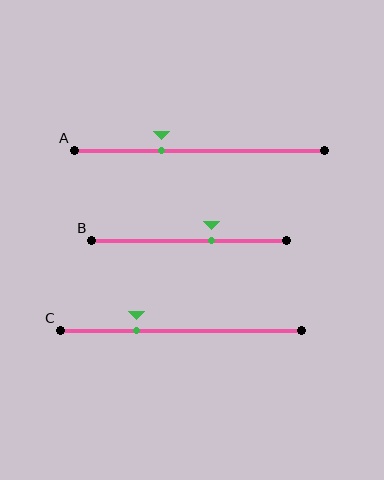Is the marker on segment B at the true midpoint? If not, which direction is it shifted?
No, the marker on segment B is shifted to the right by about 12% of the segment length.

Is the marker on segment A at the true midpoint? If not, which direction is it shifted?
No, the marker on segment A is shifted to the left by about 15% of the segment length.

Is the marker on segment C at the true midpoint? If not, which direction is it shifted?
No, the marker on segment C is shifted to the left by about 18% of the segment length.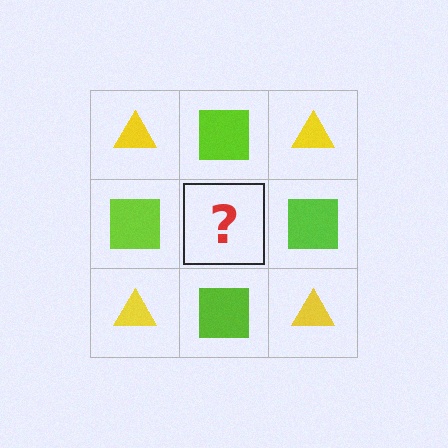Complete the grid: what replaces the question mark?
The question mark should be replaced with a yellow triangle.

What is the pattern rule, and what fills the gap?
The rule is that it alternates yellow triangle and lime square in a checkerboard pattern. The gap should be filled with a yellow triangle.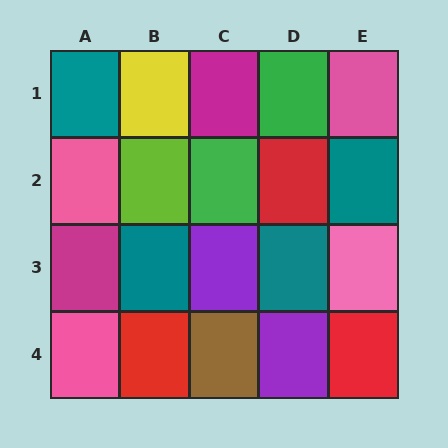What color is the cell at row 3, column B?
Teal.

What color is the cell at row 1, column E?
Pink.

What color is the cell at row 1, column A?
Teal.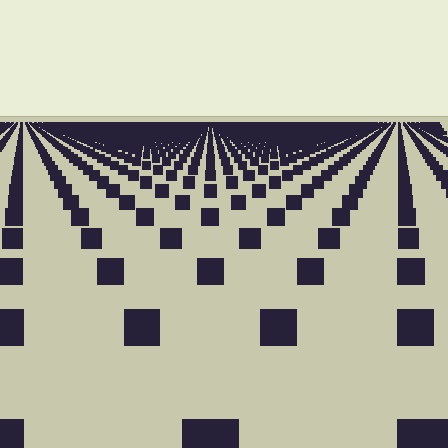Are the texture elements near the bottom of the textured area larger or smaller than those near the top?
Larger. Near the bottom, elements are closer to the viewer and appear at a bigger on-screen size.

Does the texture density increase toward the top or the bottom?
Density increases toward the top.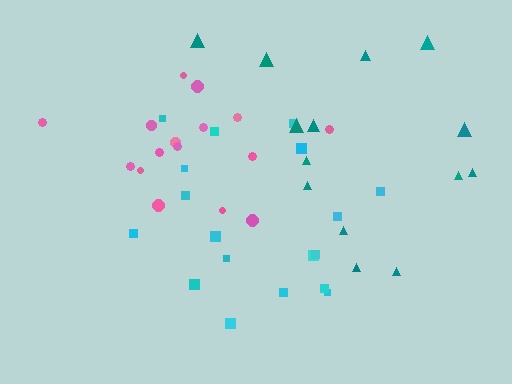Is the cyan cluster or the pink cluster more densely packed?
Pink.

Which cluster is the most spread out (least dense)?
Teal.